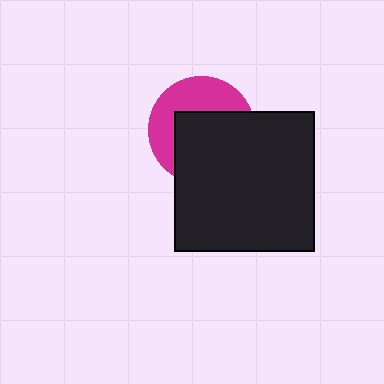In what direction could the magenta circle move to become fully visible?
The magenta circle could move toward the upper-left. That would shift it out from behind the black square entirely.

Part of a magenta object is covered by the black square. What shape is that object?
It is a circle.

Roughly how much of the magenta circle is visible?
A small part of it is visible (roughly 43%).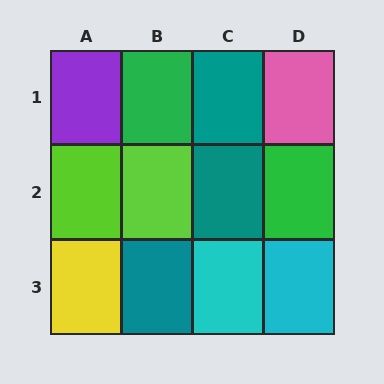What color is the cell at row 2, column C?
Teal.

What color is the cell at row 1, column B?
Green.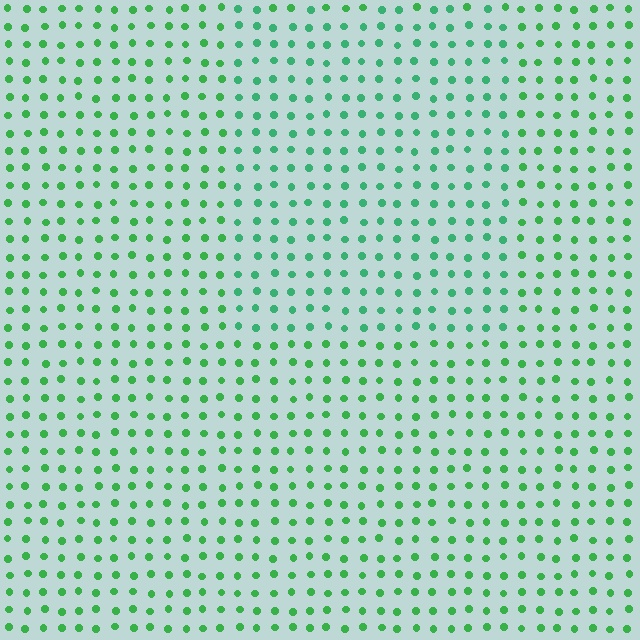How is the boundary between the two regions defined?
The boundary is defined purely by a slight shift in hue (about 21 degrees). Spacing, size, and orientation are identical on both sides.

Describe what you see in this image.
The image is filled with small green elements in a uniform arrangement. A rectangle-shaped region is visible where the elements are tinted to a slightly different hue, forming a subtle color boundary.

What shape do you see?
I see a rectangle.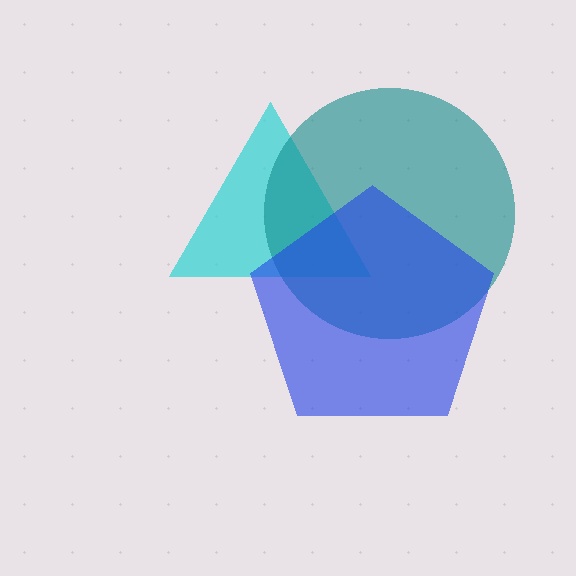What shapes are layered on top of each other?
The layered shapes are: a cyan triangle, a teal circle, a blue pentagon.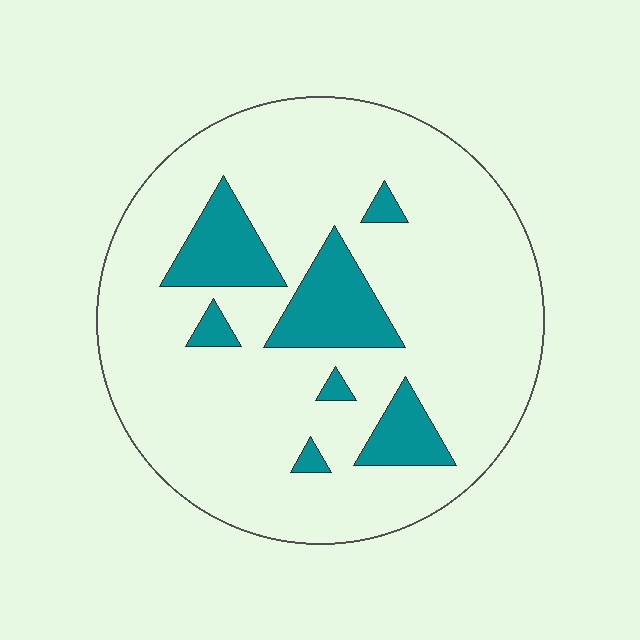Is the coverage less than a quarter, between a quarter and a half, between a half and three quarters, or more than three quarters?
Less than a quarter.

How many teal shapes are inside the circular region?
7.